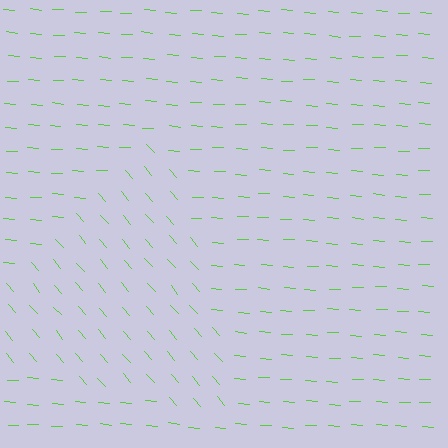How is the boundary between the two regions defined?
The boundary is defined purely by a change in line orientation (approximately 45 degrees difference). All lines are the same color and thickness.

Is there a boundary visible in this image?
Yes, there is a texture boundary formed by a change in line orientation.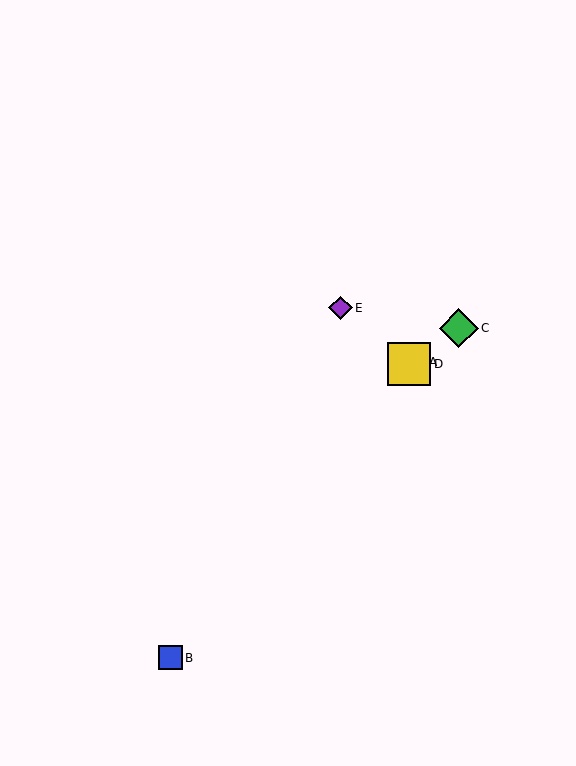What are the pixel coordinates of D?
Object D is at (409, 364).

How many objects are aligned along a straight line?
3 objects (A, C, D) are aligned along a straight line.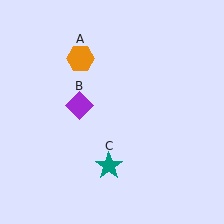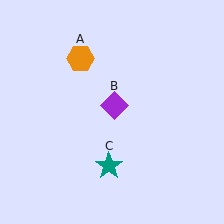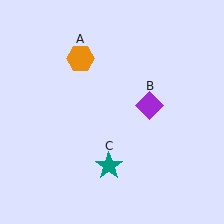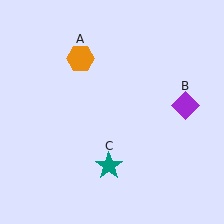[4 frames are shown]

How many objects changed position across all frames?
1 object changed position: purple diamond (object B).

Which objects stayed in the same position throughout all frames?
Orange hexagon (object A) and teal star (object C) remained stationary.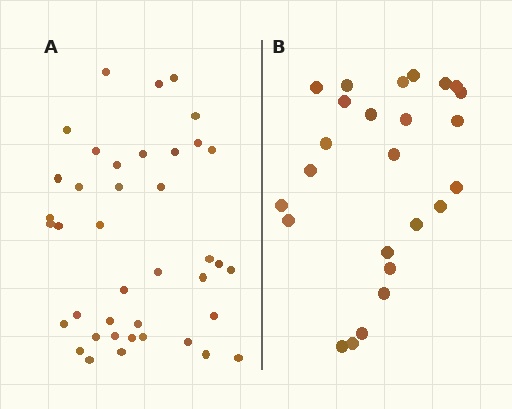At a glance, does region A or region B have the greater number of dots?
Region A (the left region) has more dots.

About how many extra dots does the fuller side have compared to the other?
Region A has approximately 15 more dots than region B.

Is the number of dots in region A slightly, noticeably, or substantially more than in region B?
Region A has substantially more. The ratio is roughly 1.6 to 1.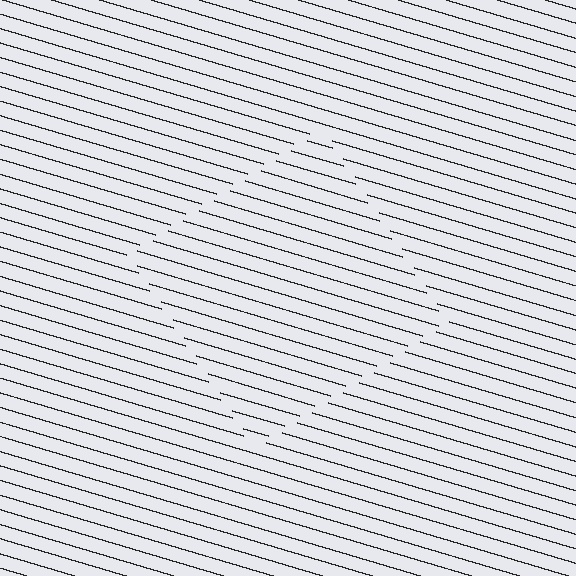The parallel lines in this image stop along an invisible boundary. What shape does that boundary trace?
An illusory square. The interior of the shape contains the same grating, shifted by half a period — the contour is defined by the phase discontinuity where line-ends from the inner and outer gratings abut.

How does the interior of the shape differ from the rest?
The interior of the shape contains the same grating, shifted by half a period — the contour is defined by the phase discontinuity where line-ends from the inner and outer gratings abut.